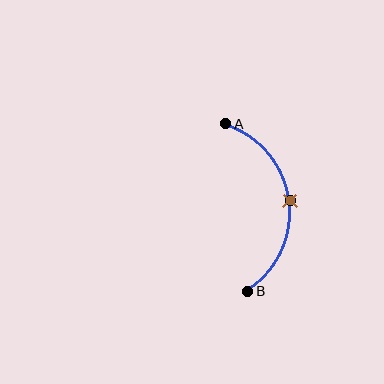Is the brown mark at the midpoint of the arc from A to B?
Yes. The brown mark lies on the arc at equal arc-length from both A and B — it is the arc midpoint.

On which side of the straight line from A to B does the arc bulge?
The arc bulges to the right of the straight line connecting A and B.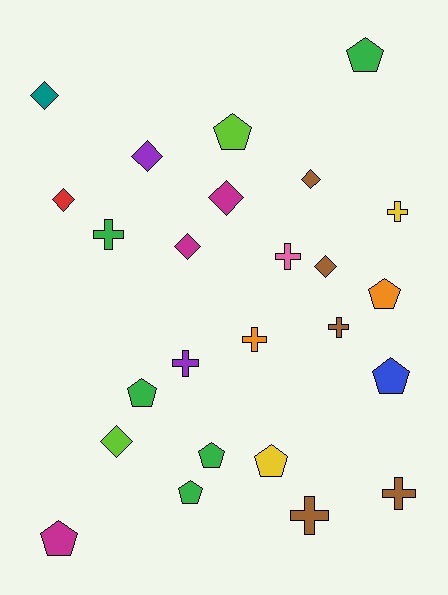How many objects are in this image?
There are 25 objects.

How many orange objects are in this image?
There are 2 orange objects.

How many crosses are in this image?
There are 8 crosses.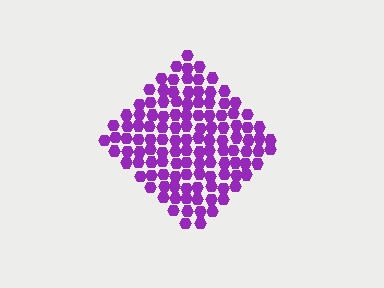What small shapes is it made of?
It is made of small hexagons.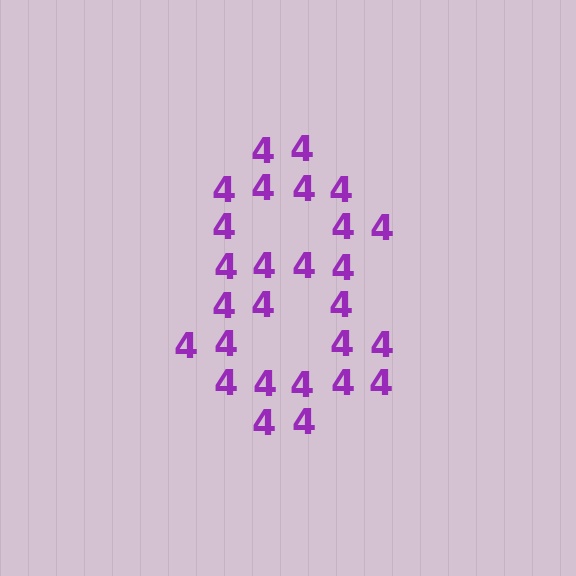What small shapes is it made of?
It is made of small digit 4's.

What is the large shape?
The large shape is the digit 8.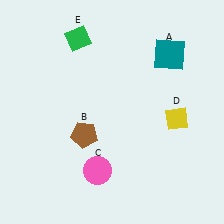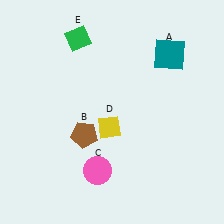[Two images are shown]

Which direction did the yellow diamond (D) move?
The yellow diamond (D) moved left.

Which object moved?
The yellow diamond (D) moved left.